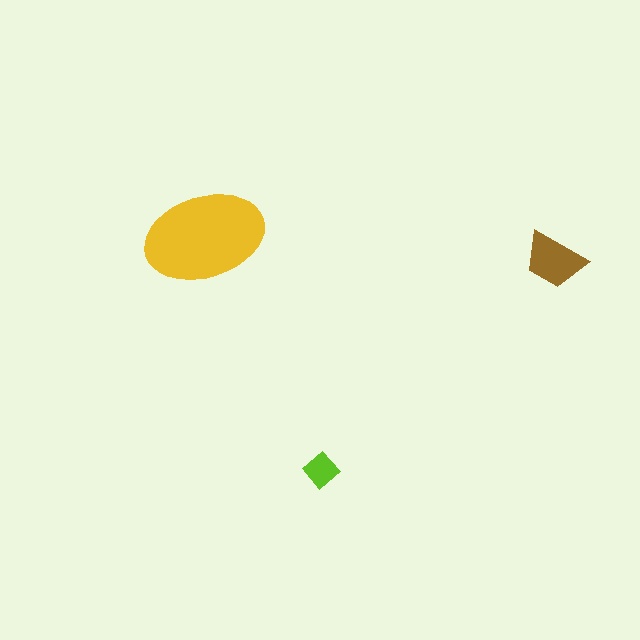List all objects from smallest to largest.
The lime diamond, the brown trapezoid, the yellow ellipse.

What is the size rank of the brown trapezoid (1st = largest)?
2nd.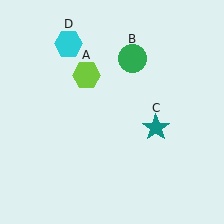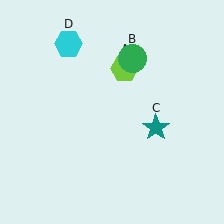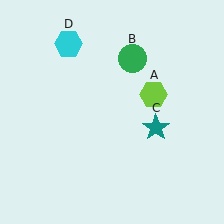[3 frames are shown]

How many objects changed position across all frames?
1 object changed position: lime hexagon (object A).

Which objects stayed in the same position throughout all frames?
Green circle (object B) and teal star (object C) and cyan hexagon (object D) remained stationary.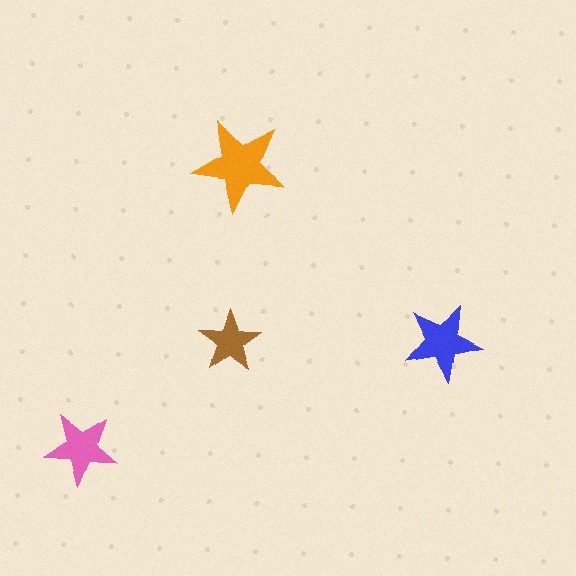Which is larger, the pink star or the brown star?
The pink one.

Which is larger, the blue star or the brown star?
The blue one.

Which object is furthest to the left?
The pink star is leftmost.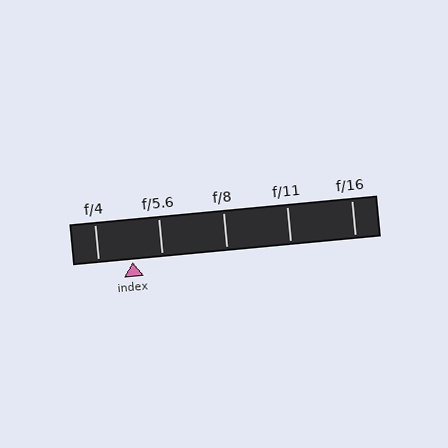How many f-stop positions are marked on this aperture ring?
There are 5 f-stop positions marked.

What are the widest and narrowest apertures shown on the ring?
The widest aperture shown is f/4 and the narrowest is f/16.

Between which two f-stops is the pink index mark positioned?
The index mark is between f/4 and f/5.6.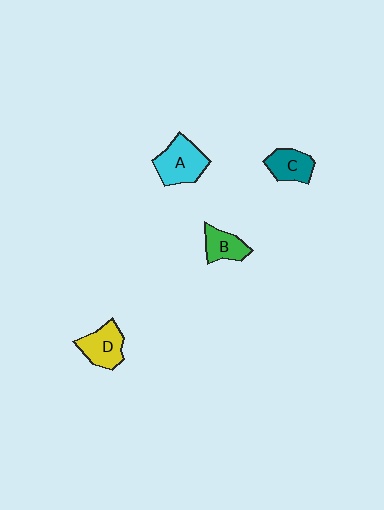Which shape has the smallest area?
Shape B (green).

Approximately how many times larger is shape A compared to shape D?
Approximately 1.2 times.